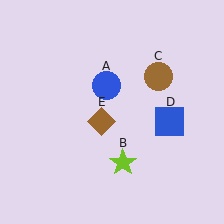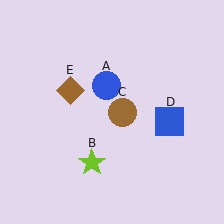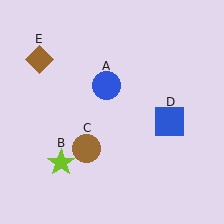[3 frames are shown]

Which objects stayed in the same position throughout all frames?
Blue circle (object A) and blue square (object D) remained stationary.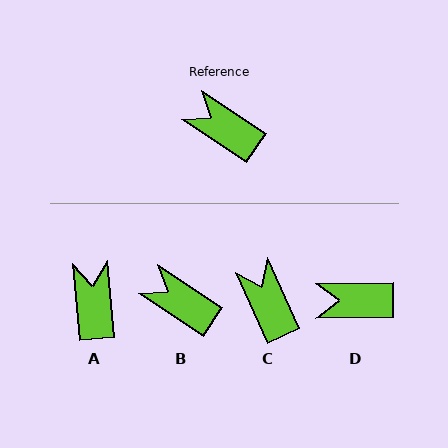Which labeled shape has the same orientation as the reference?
B.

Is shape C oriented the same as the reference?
No, it is off by about 32 degrees.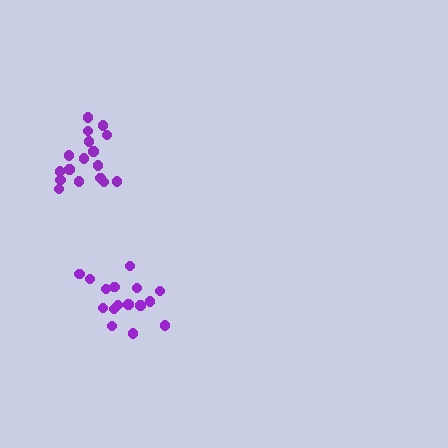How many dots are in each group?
Group 1: 16 dots, Group 2: 17 dots (33 total).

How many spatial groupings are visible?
There are 2 spatial groupings.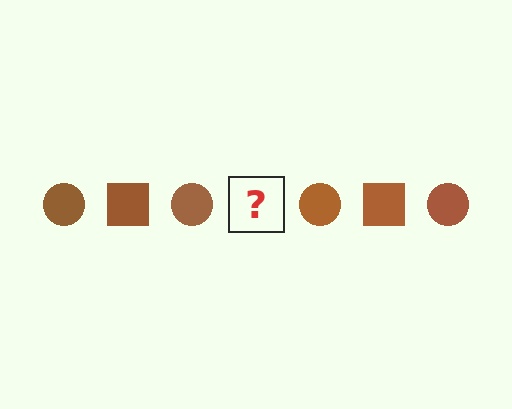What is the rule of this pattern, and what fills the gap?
The rule is that the pattern cycles through circle, square shapes in brown. The gap should be filled with a brown square.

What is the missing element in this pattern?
The missing element is a brown square.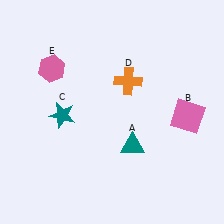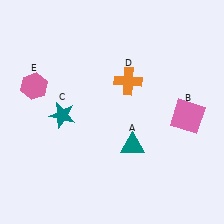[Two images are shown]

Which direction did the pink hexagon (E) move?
The pink hexagon (E) moved left.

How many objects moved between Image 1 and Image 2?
1 object moved between the two images.